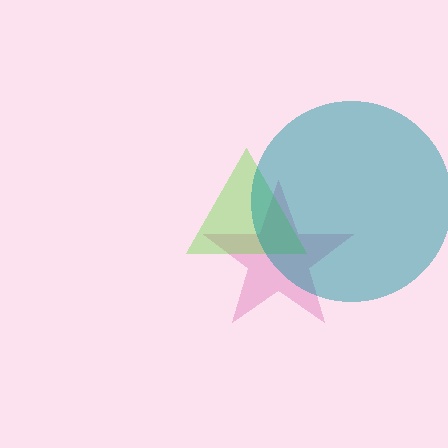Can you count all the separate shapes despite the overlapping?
Yes, there are 3 separate shapes.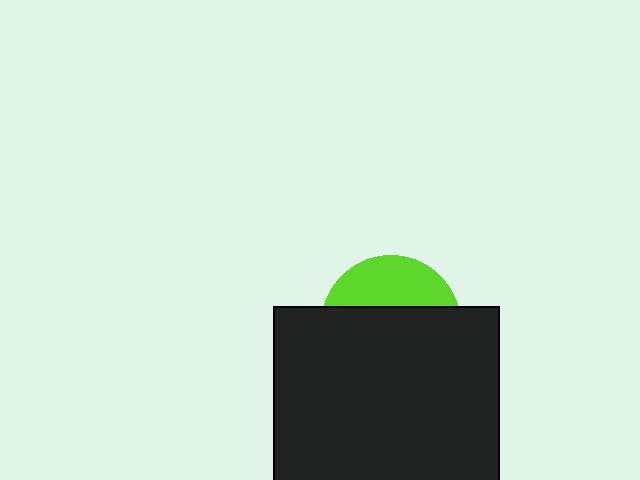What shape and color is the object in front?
The object in front is a black square.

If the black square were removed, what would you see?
You would see the complete lime circle.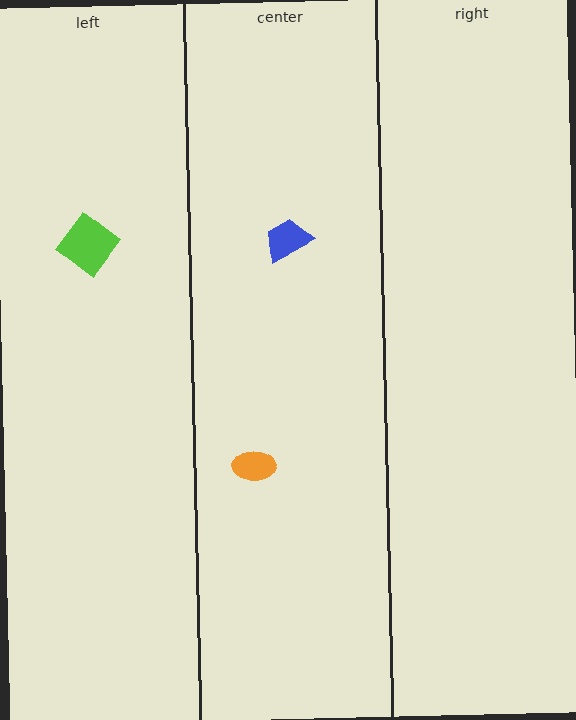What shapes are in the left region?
The lime diamond.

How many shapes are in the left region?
1.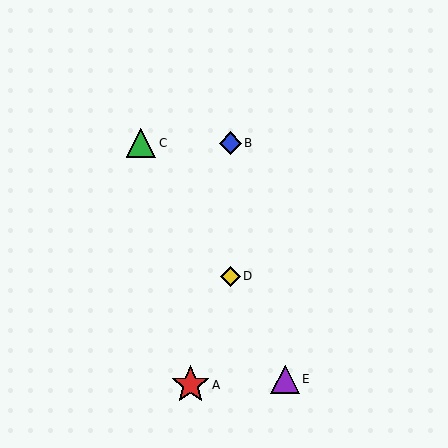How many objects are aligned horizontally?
2 objects (B, C) are aligned horizontally.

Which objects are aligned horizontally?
Objects B, C are aligned horizontally.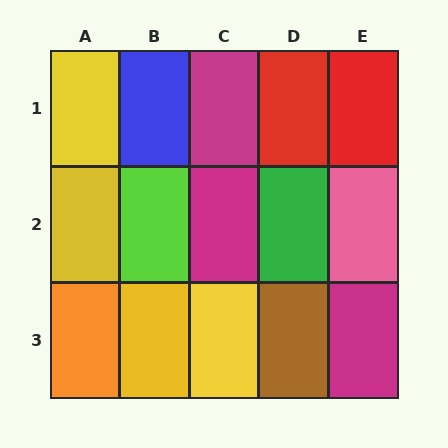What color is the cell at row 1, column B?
Blue.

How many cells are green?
1 cell is green.